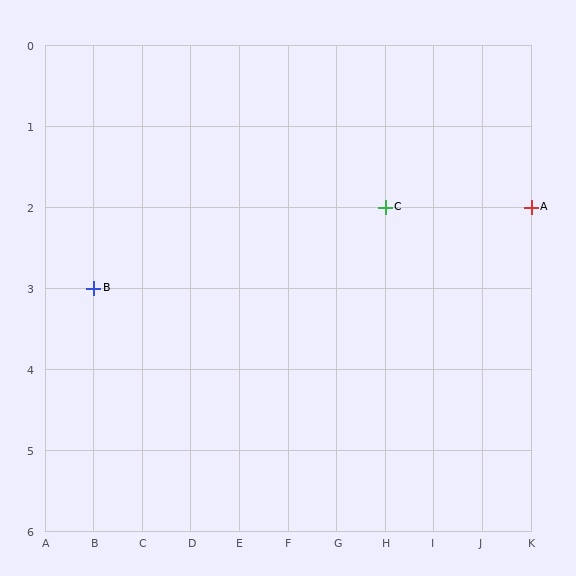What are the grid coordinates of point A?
Point A is at grid coordinates (K, 2).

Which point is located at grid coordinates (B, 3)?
Point B is at (B, 3).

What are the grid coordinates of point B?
Point B is at grid coordinates (B, 3).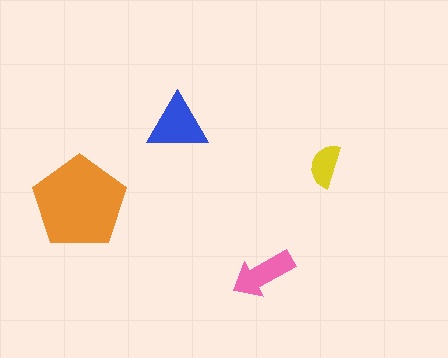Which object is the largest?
The orange pentagon.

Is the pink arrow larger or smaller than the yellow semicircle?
Larger.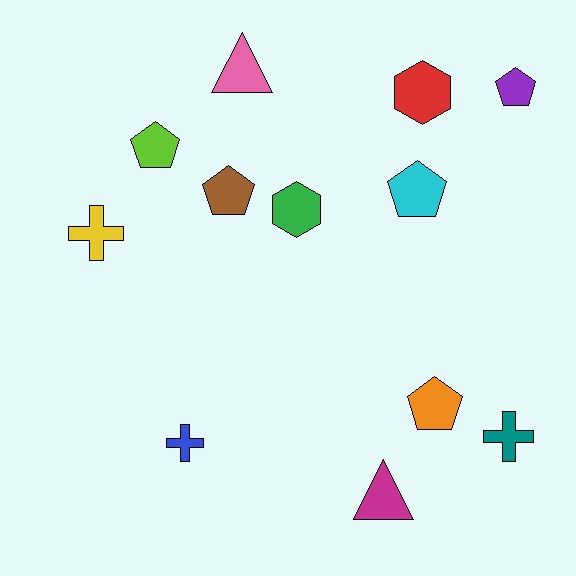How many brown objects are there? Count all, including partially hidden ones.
There is 1 brown object.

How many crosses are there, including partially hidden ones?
There are 3 crosses.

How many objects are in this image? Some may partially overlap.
There are 12 objects.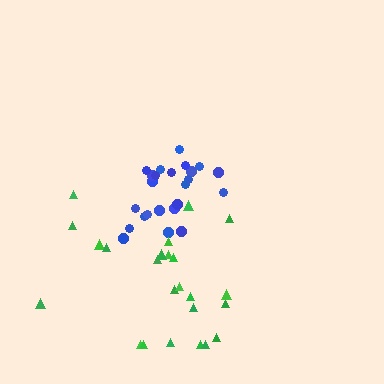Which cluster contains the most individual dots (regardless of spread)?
Blue (25).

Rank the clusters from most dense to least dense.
blue, green.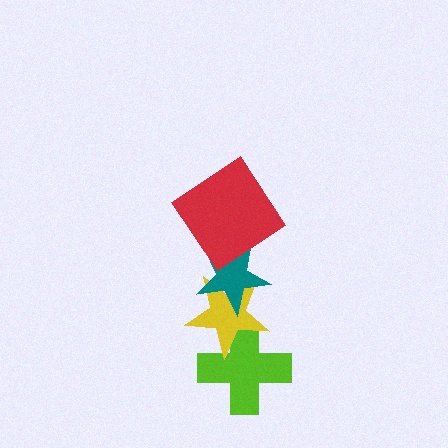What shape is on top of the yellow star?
The teal star is on top of the yellow star.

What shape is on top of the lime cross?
The yellow star is on top of the lime cross.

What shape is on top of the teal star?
The red diamond is on top of the teal star.